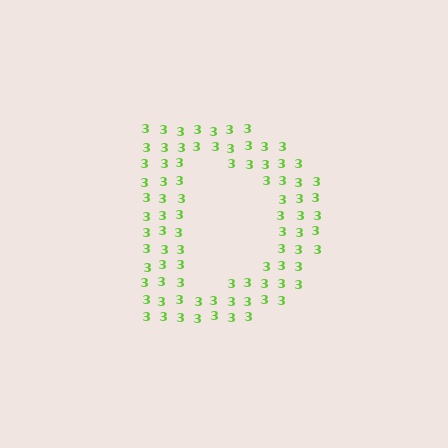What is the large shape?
The large shape is the letter D.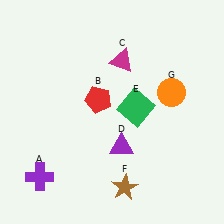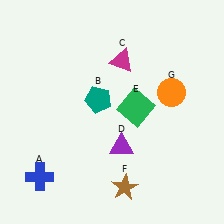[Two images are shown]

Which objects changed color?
A changed from purple to blue. B changed from red to teal.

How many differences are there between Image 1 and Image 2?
There are 2 differences between the two images.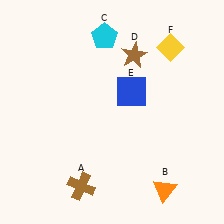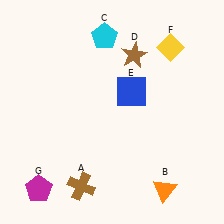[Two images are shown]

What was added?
A magenta pentagon (G) was added in Image 2.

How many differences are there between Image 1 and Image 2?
There is 1 difference between the two images.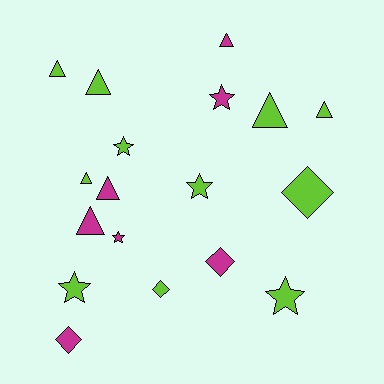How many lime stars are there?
There are 4 lime stars.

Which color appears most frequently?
Lime, with 11 objects.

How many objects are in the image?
There are 18 objects.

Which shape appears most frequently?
Triangle, with 8 objects.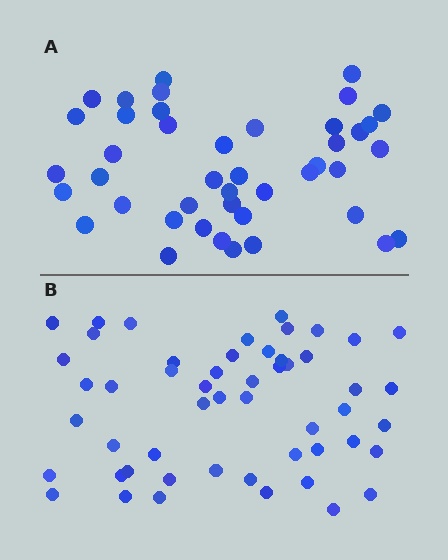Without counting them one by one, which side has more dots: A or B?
Region B (the bottom region) has more dots.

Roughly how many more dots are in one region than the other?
Region B has roughly 8 or so more dots than region A.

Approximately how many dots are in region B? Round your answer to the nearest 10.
About 50 dots. (The exact count is 52, which rounds to 50.)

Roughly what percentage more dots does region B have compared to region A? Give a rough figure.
About 20% more.